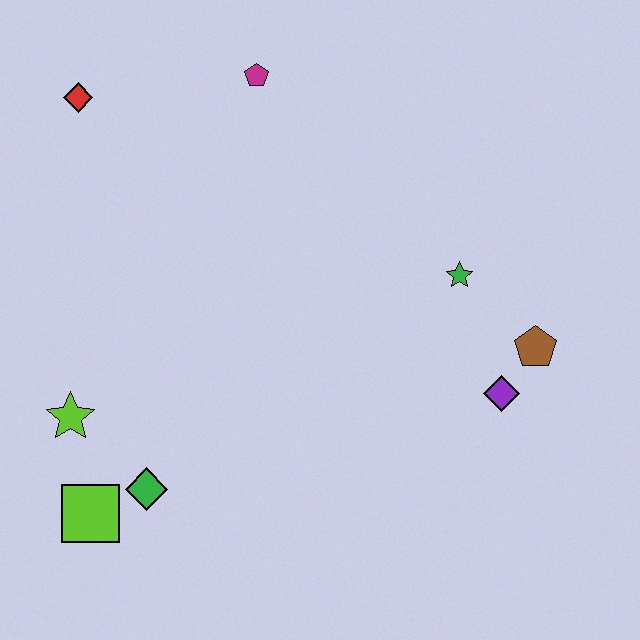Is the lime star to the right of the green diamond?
No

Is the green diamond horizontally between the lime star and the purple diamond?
Yes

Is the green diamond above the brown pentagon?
No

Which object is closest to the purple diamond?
The brown pentagon is closest to the purple diamond.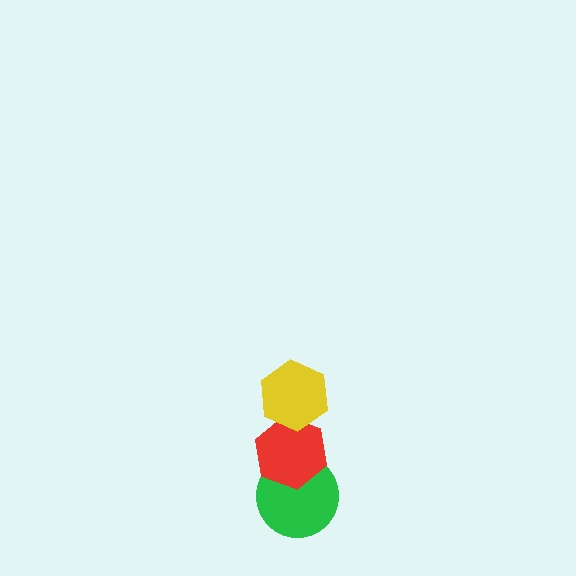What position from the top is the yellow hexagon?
The yellow hexagon is 1st from the top.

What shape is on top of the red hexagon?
The yellow hexagon is on top of the red hexagon.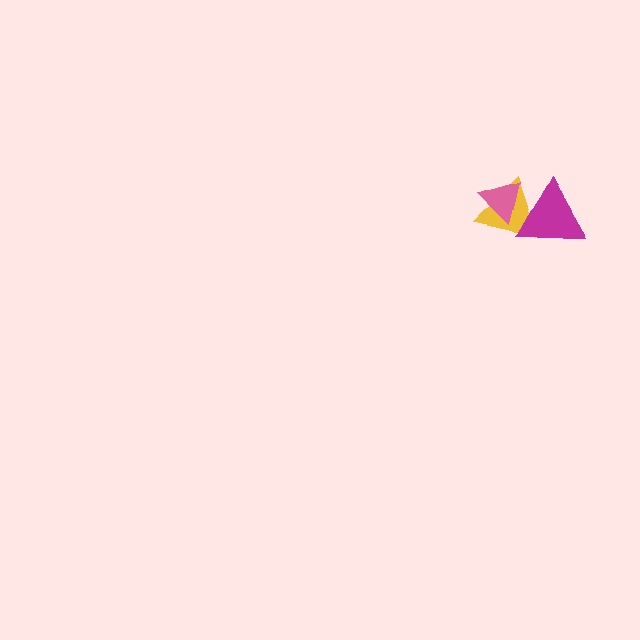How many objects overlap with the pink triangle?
2 objects overlap with the pink triangle.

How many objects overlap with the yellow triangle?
2 objects overlap with the yellow triangle.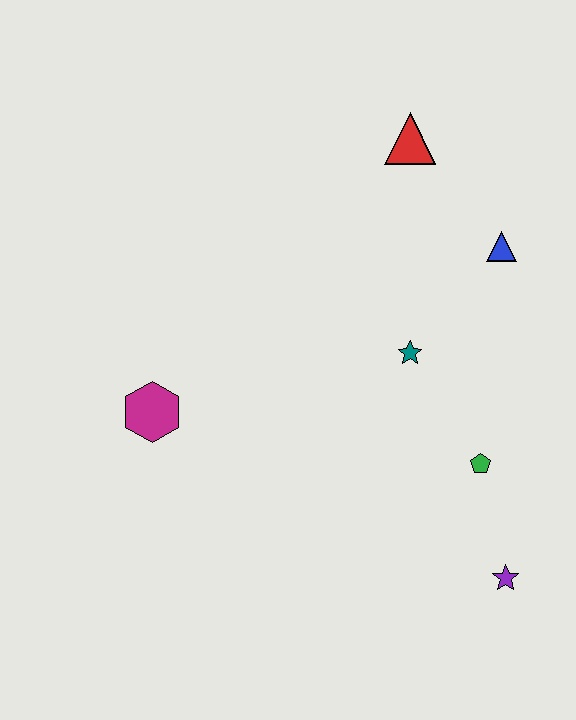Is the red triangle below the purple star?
No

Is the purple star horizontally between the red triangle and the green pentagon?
No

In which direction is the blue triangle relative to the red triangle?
The blue triangle is below the red triangle.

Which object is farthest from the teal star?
The magenta hexagon is farthest from the teal star.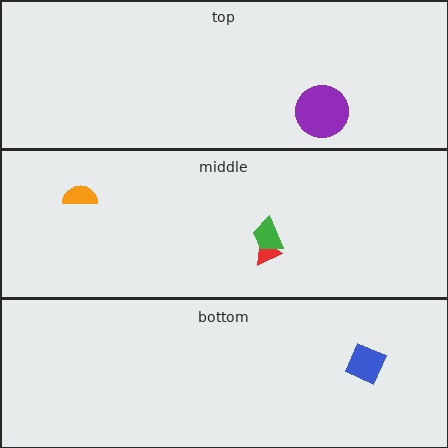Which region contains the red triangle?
The middle region.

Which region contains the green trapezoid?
The middle region.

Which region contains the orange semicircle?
The middle region.